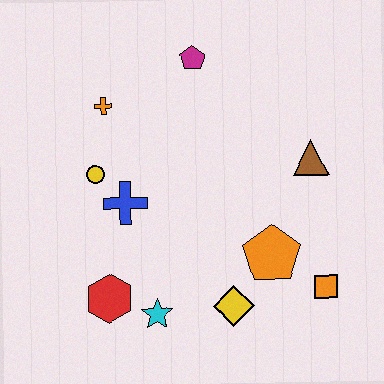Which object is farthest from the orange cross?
The orange square is farthest from the orange cross.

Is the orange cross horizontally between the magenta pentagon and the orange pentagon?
No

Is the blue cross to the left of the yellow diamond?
Yes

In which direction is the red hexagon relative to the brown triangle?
The red hexagon is to the left of the brown triangle.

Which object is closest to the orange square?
The orange pentagon is closest to the orange square.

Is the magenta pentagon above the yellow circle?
Yes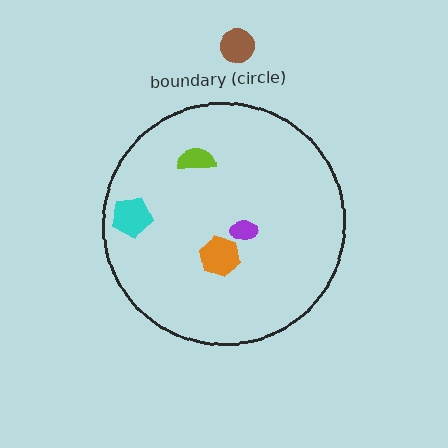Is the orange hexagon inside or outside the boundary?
Inside.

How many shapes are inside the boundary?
4 inside, 1 outside.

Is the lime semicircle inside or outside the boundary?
Inside.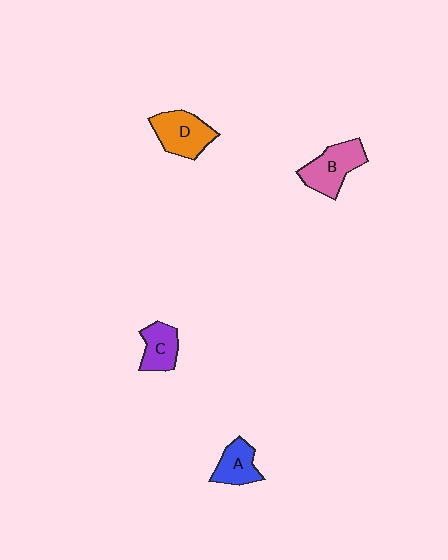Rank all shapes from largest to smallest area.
From largest to smallest: B (pink), D (orange), C (purple), A (blue).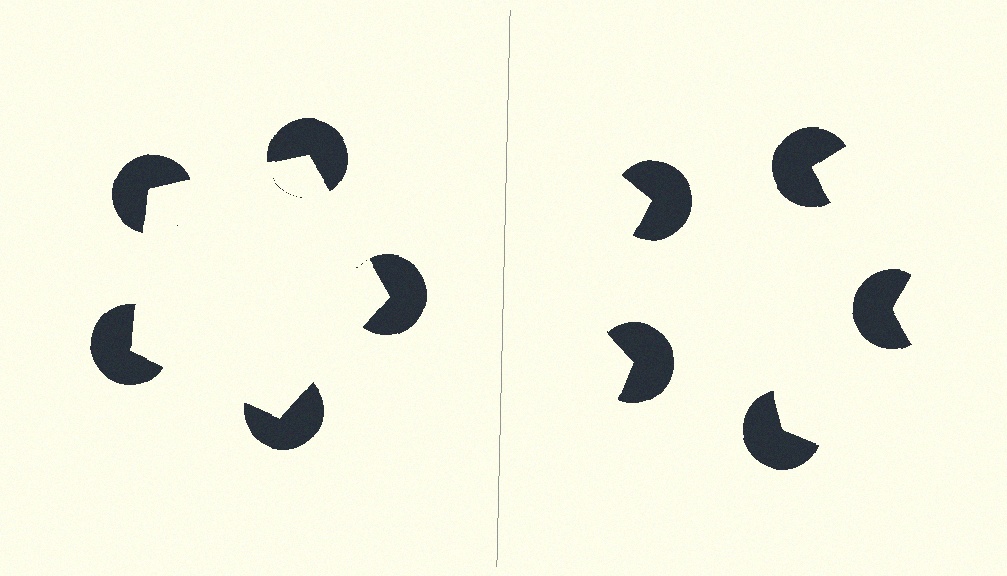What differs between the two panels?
The pac-man discs are positioned identically on both sides; only the wedge orientations differ. On the left they align to a pentagon; on the right they are misaligned.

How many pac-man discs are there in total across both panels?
10 — 5 on each side.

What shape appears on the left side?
An illusory pentagon.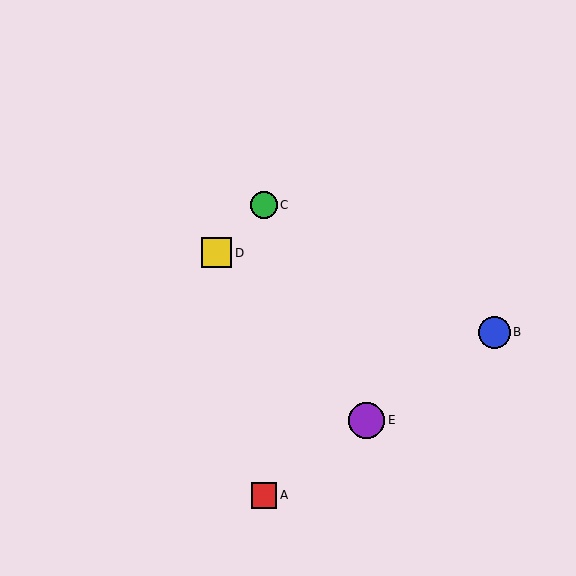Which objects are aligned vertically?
Objects A, C are aligned vertically.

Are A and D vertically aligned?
No, A is at x≈264 and D is at x≈217.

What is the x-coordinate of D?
Object D is at x≈217.